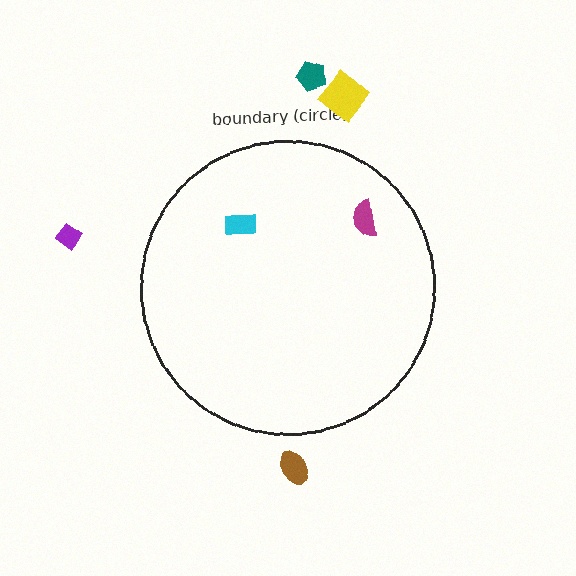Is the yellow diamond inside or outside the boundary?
Outside.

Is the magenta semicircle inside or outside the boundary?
Inside.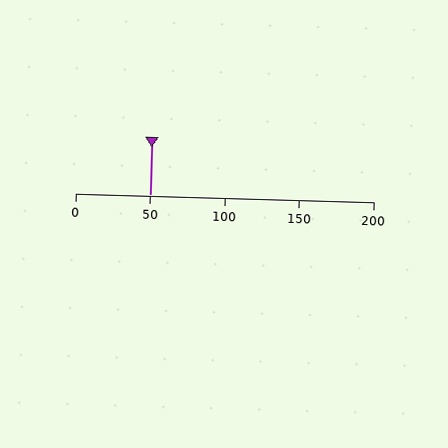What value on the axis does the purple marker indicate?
The marker indicates approximately 50.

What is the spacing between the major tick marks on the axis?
The major ticks are spaced 50 apart.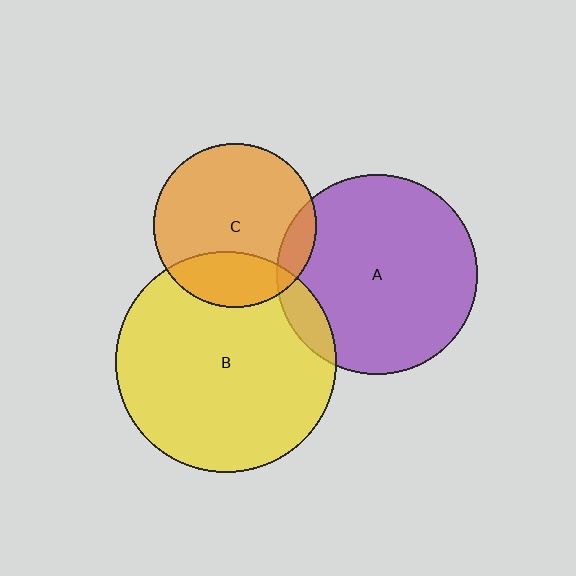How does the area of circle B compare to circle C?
Approximately 1.8 times.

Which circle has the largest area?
Circle B (yellow).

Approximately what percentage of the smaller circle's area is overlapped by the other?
Approximately 10%.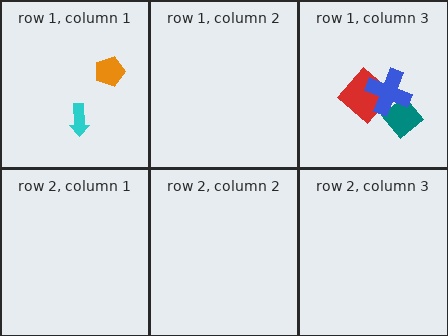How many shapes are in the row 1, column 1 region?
2.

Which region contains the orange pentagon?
The row 1, column 1 region.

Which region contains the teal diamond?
The row 1, column 3 region.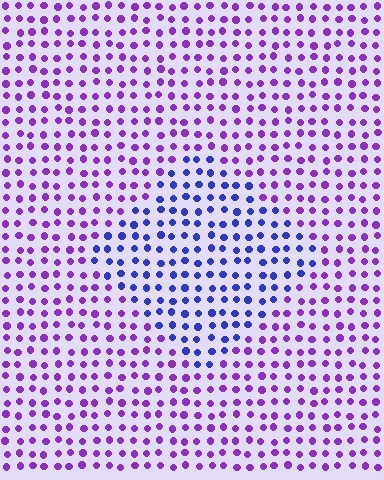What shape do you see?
I see a diamond.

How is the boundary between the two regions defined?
The boundary is defined purely by a slight shift in hue (about 45 degrees). Spacing, size, and orientation are identical on both sides.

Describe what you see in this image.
The image is filled with small purple elements in a uniform arrangement. A diamond-shaped region is visible where the elements are tinted to a slightly different hue, forming a subtle color boundary.